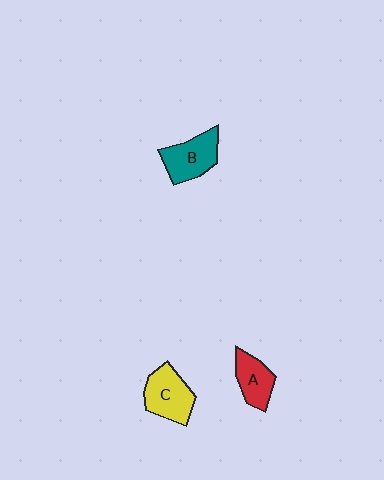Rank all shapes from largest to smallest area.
From largest to smallest: C (yellow), B (teal), A (red).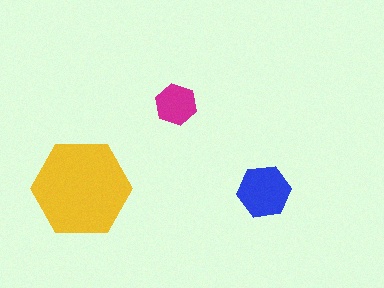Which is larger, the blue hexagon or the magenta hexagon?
The blue one.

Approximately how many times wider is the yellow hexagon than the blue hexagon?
About 2 times wider.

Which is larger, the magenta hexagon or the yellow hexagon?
The yellow one.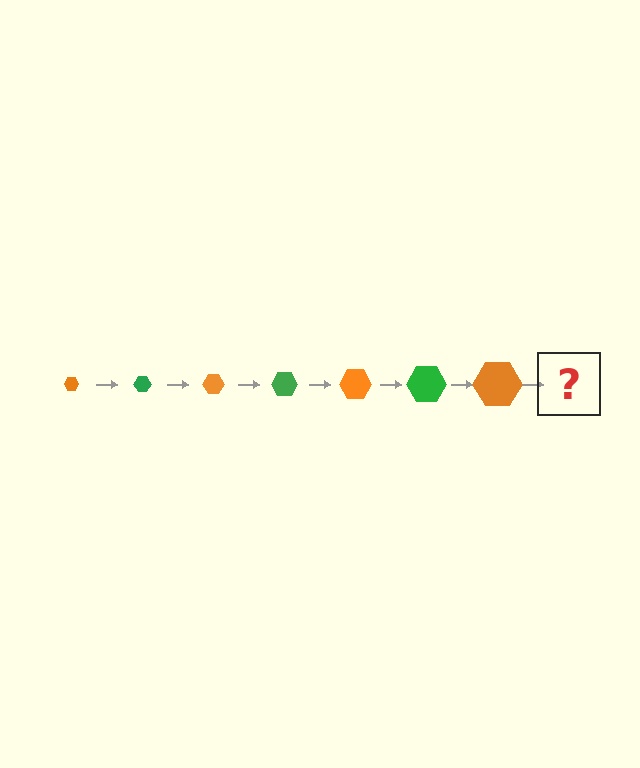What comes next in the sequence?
The next element should be a green hexagon, larger than the previous one.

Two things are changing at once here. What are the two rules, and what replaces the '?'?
The two rules are that the hexagon grows larger each step and the color cycles through orange and green. The '?' should be a green hexagon, larger than the previous one.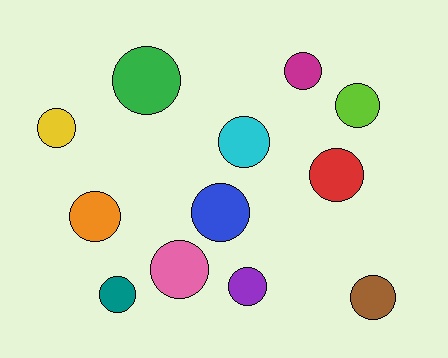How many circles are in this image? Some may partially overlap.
There are 12 circles.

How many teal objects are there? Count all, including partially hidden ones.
There is 1 teal object.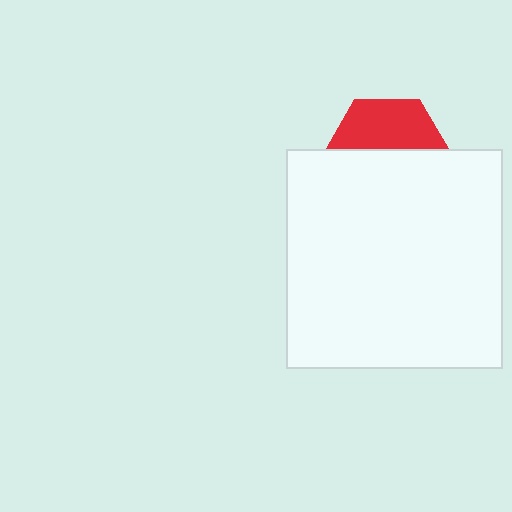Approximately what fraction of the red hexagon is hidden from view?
Roughly 57% of the red hexagon is hidden behind the white rectangle.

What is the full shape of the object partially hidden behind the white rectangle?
The partially hidden object is a red hexagon.